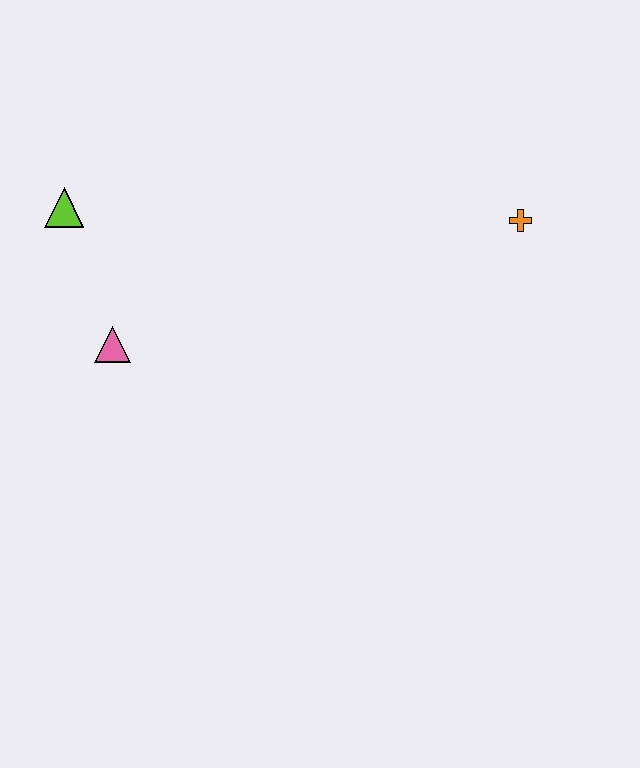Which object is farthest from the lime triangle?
The orange cross is farthest from the lime triangle.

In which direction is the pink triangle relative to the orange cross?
The pink triangle is to the left of the orange cross.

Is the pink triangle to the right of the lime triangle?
Yes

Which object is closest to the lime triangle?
The pink triangle is closest to the lime triangle.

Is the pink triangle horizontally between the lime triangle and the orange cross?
Yes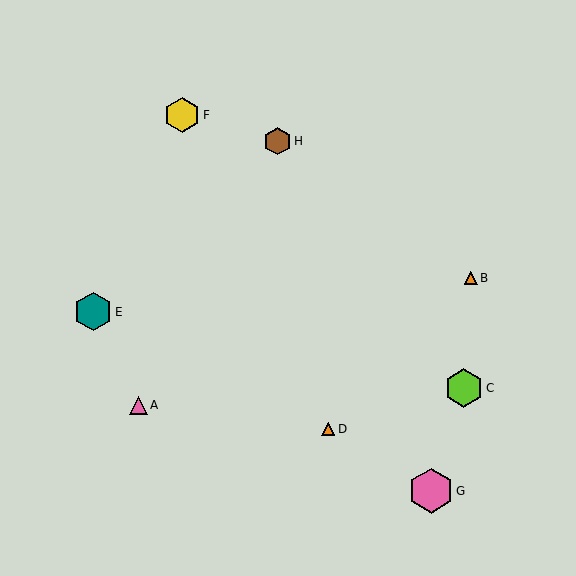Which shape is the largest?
The pink hexagon (labeled G) is the largest.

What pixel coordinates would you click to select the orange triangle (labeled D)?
Click at (328, 429) to select the orange triangle D.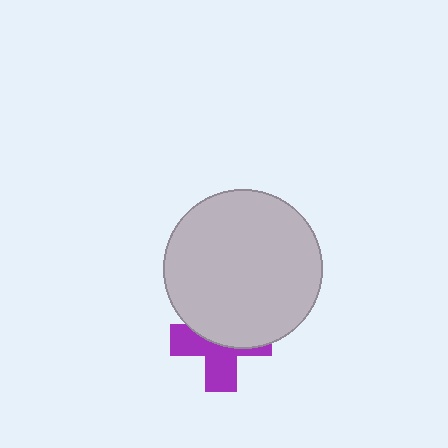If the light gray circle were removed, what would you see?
You would see the complete purple cross.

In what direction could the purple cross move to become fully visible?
The purple cross could move down. That would shift it out from behind the light gray circle entirely.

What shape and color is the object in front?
The object in front is a light gray circle.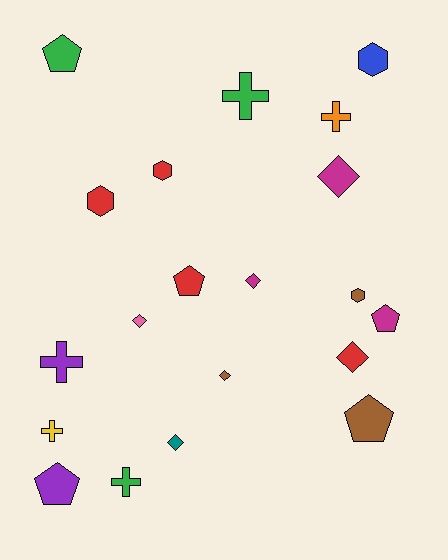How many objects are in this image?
There are 20 objects.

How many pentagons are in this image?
There are 5 pentagons.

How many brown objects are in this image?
There are 3 brown objects.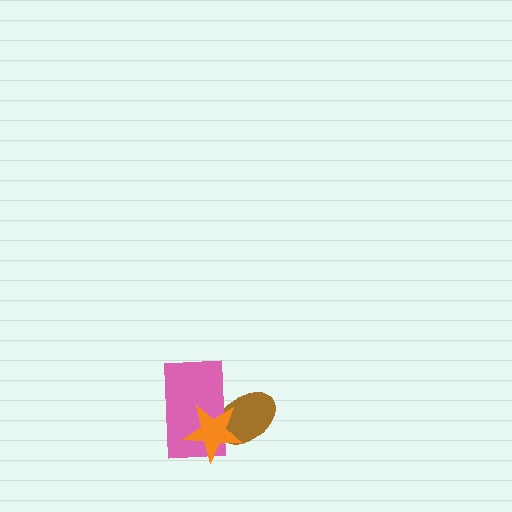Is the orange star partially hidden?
No, no other shape covers it.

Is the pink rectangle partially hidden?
Yes, it is partially covered by another shape.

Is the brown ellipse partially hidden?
Yes, it is partially covered by another shape.